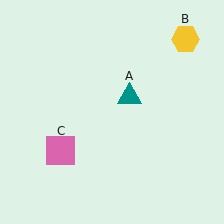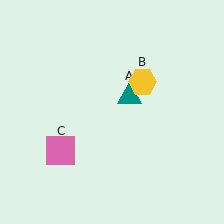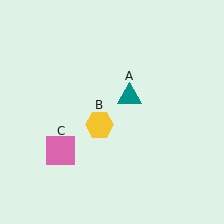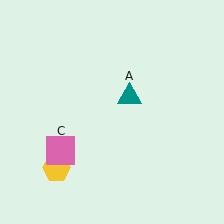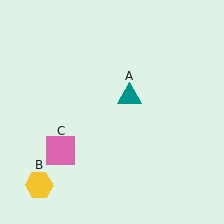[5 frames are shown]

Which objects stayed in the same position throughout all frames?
Teal triangle (object A) and pink square (object C) remained stationary.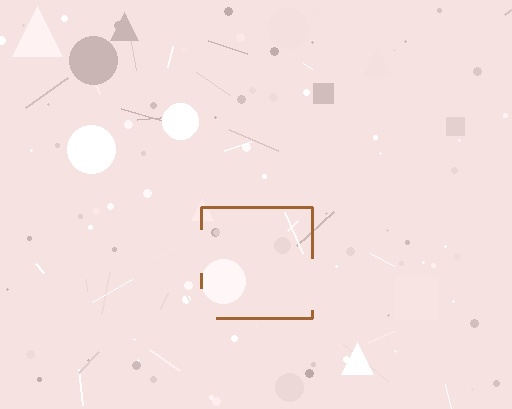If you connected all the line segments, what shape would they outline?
They would outline a square.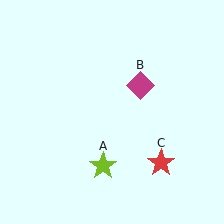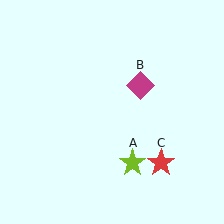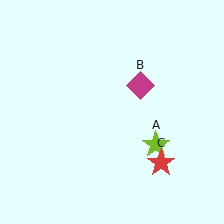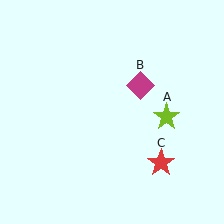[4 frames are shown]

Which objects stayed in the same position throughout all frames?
Magenta diamond (object B) and red star (object C) remained stationary.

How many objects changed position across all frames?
1 object changed position: lime star (object A).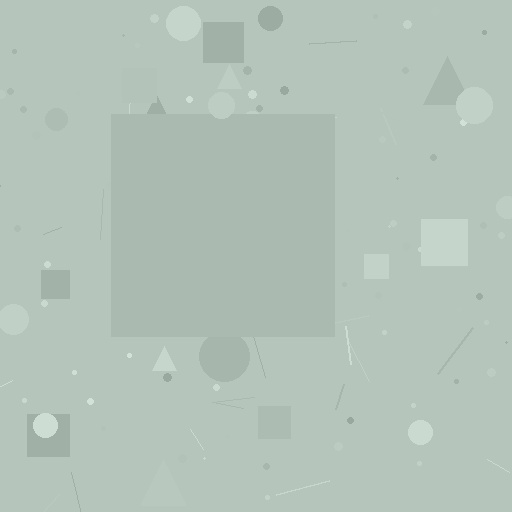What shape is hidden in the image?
A square is hidden in the image.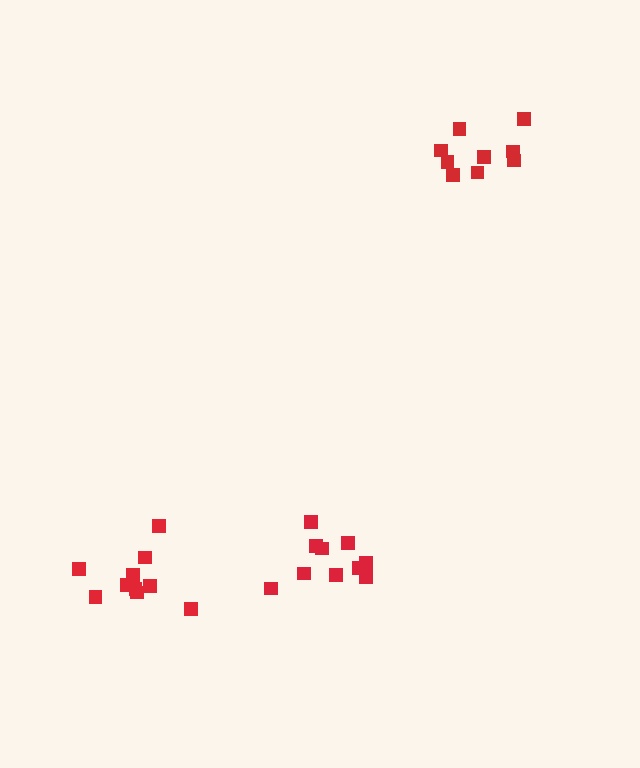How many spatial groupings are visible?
There are 3 spatial groupings.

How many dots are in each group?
Group 1: 10 dots, Group 2: 9 dots, Group 3: 10 dots (29 total).